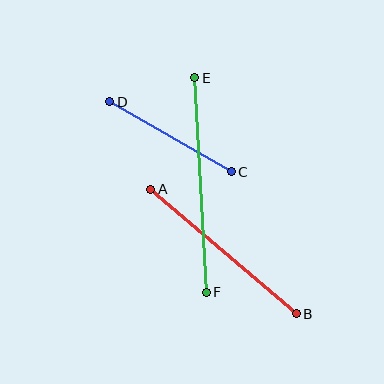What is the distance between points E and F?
The distance is approximately 215 pixels.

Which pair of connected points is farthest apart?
Points E and F are farthest apart.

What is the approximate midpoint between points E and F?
The midpoint is at approximately (200, 185) pixels.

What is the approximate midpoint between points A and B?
The midpoint is at approximately (224, 251) pixels.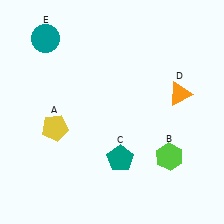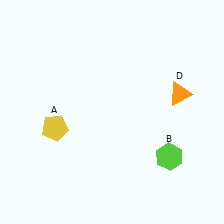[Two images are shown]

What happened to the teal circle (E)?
The teal circle (E) was removed in Image 2. It was in the top-left area of Image 1.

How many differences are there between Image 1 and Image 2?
There are 2 differences between the two images.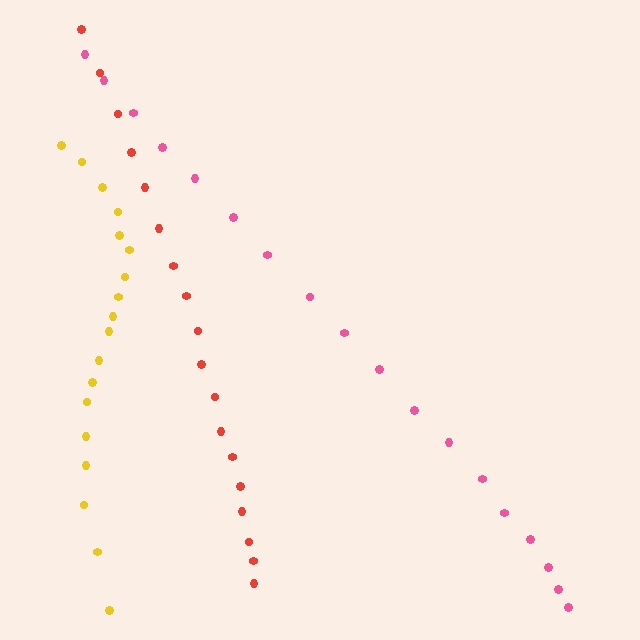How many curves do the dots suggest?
There are 3 distinct paths.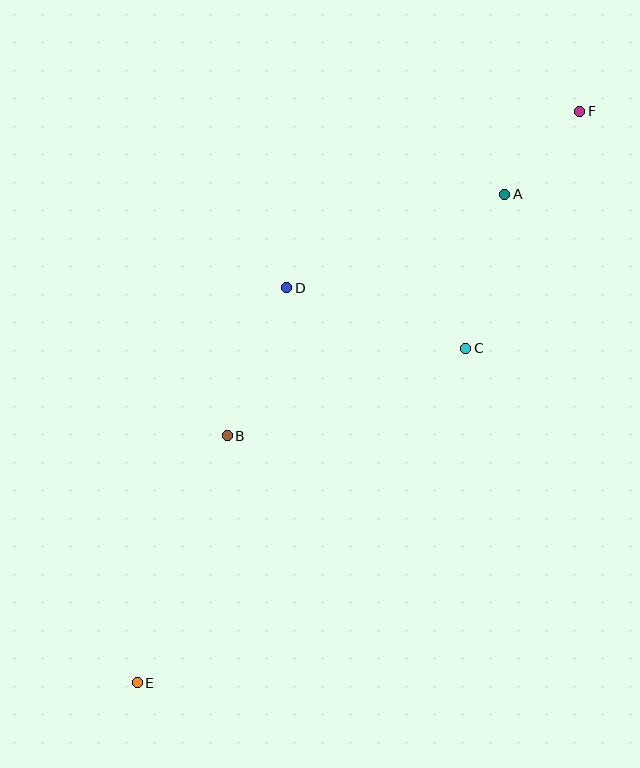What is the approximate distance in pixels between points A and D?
The distance between A and D is approximately 237 pixels.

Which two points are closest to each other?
Points A and F are closest to each other.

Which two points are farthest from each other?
Points E and F are farthest from each other.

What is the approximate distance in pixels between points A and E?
The distance between A and E is approximately 611 pixels.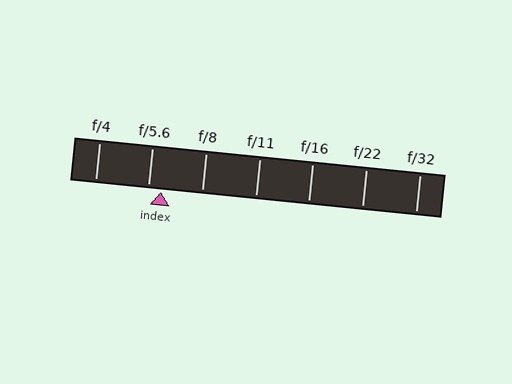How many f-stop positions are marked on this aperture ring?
There are 7 f-stop positions marked.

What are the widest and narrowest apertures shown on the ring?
The widest aperture shown is f/4 and the narrowest is f/32.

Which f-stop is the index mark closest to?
The index mark is closest to f/5.6.